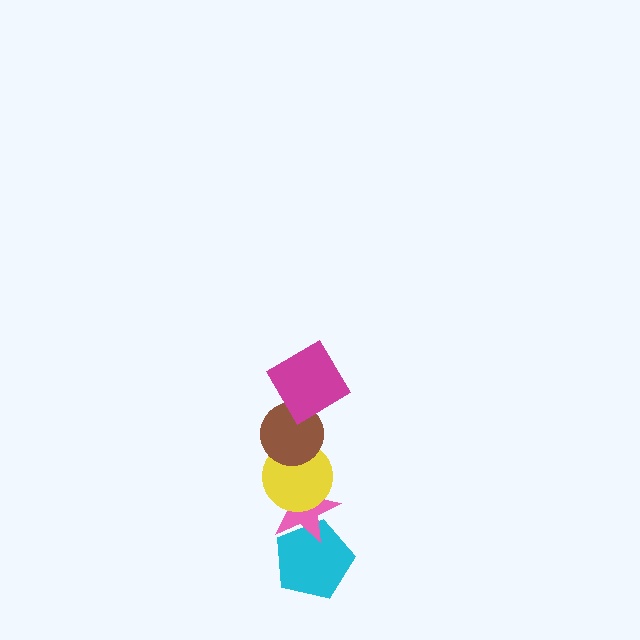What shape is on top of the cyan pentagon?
The pink star is on top of the cyan pentagon.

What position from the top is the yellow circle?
The yellow circle is 3rd from the top.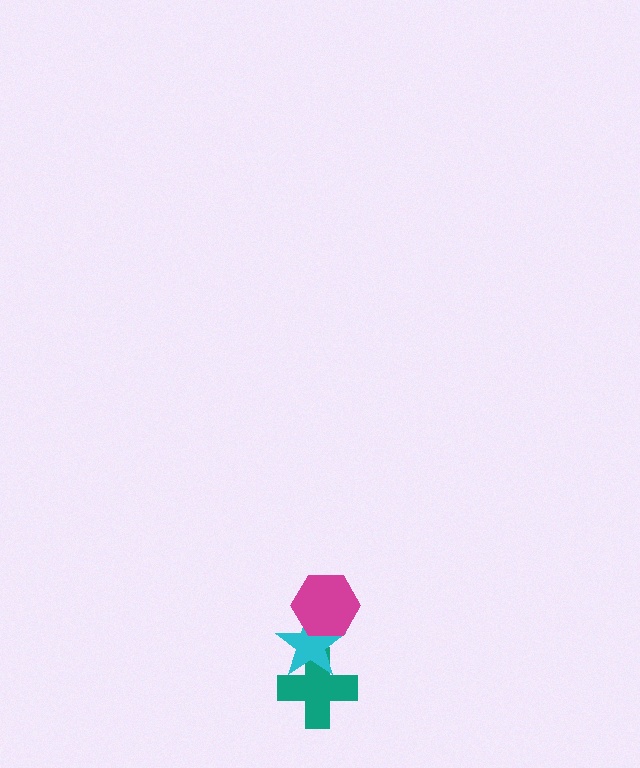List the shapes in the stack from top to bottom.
From top to bottom: the magenta hexagon, the cyan star, the teal cross.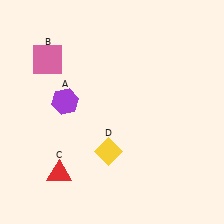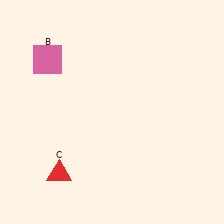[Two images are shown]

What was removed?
The purple hexagon (A), the yellow diamond (D) were removed in Image 2.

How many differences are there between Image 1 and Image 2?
There are 2 differences between the two images.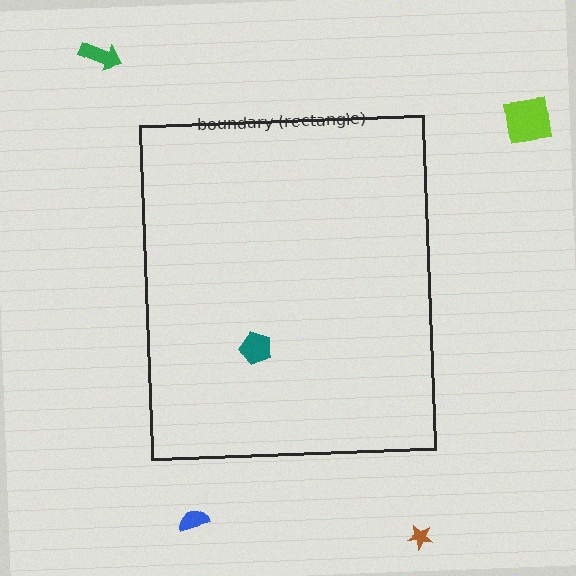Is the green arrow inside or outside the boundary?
Outside.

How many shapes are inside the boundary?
1 inside, 4 outside.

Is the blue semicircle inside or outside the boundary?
Outside.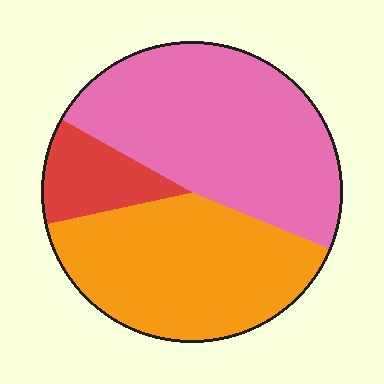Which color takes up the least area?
Red, at roughly 10%.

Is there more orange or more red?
Orange.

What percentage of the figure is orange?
Orange takes up between a quarter and a half of the figure.